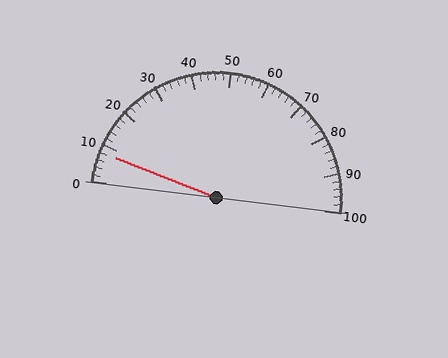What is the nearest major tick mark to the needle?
The nearest major tick mark is 10.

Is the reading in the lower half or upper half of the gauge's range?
The reading is in the lower half of the range (0 to 100).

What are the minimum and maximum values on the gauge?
The gauge ranges from 0 to 100.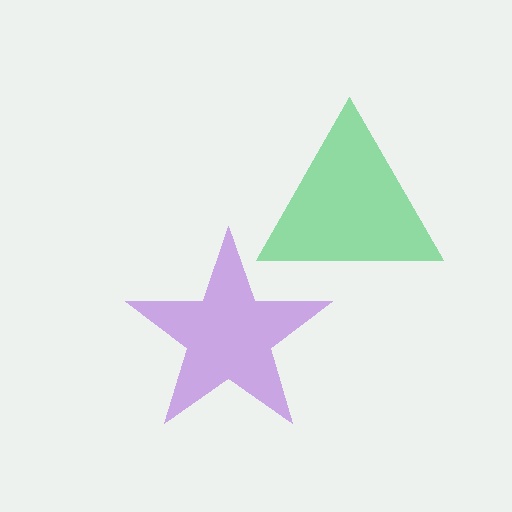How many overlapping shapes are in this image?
There are 2 overlapping shapes in the image.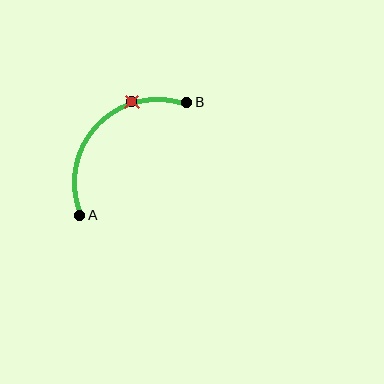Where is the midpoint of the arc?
The arc midpoint is the point on the curve farthest from the straight line joining A and B. It sits above and to the left of that line.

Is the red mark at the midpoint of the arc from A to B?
No. The red mark lies on the arc but is closer to endpoint B. The arc midpoint would be at the point on the curve equidistant along the arc from both A and B.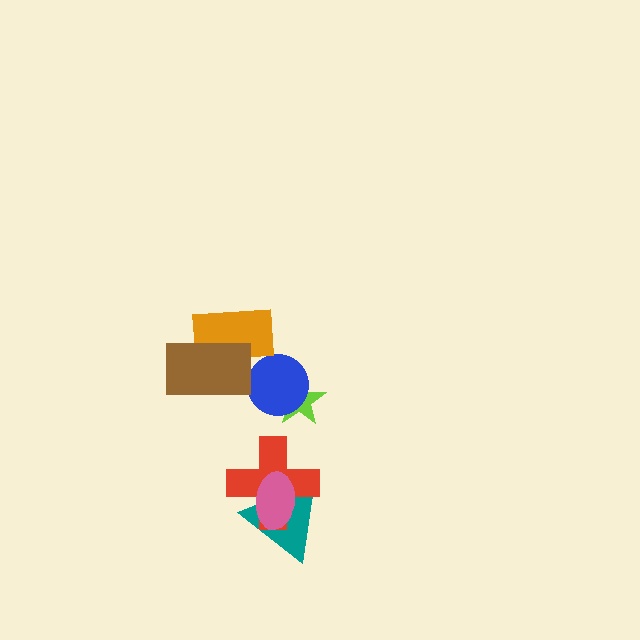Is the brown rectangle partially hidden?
No, no other shape covers it.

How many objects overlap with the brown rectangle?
1 object overlaps with the brown rectangle.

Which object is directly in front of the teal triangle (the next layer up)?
The red cross is directly in front of the teal triangle.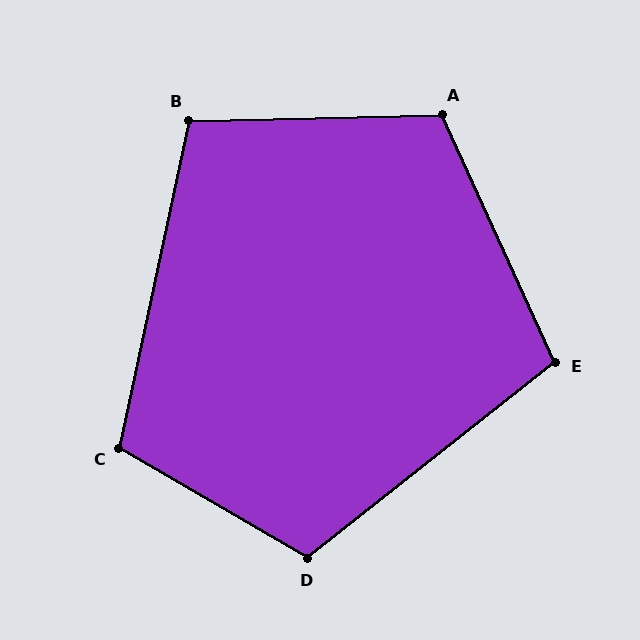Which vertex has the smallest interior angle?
B, at approximately 103 degrees.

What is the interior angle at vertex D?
Approximately 111 degrees (obtuse).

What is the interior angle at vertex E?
Approximately 104 degrees (obtuse).